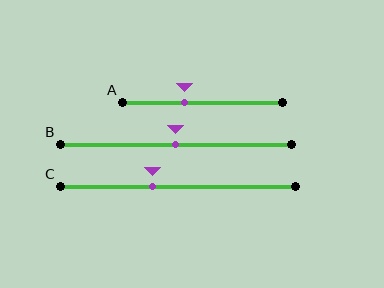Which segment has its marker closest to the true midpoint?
Segment B has its marker closest to the true midpoint.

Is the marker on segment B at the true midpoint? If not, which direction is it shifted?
Yes, the marker on segment B is at the true midpoint.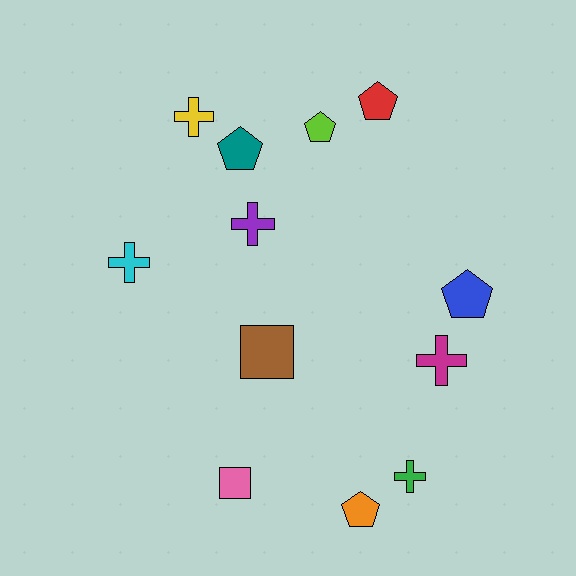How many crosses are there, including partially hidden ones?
There are 5 crosses.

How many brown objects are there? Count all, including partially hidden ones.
There is 1 brown object.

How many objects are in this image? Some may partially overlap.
There are 12 objects.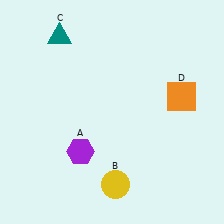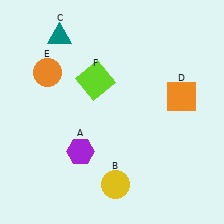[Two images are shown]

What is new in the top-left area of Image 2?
A lime square (F) was added in the top-left area of Image 2.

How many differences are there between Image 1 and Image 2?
There are 2 differences between the two images.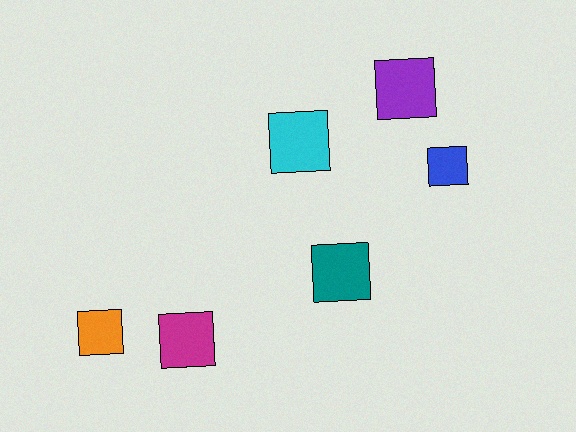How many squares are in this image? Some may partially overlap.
There are 6 squares.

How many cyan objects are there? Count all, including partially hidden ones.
There is 1 cyan object.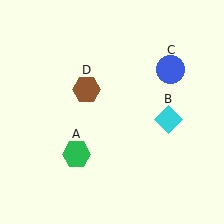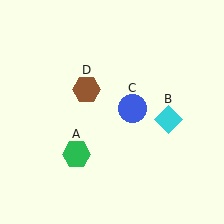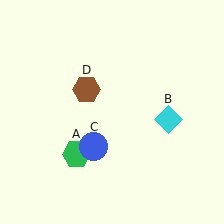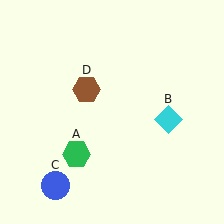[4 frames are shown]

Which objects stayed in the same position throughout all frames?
Green hexagon (object A) and cyan diamond (object B) and brown hexagon (object D) remained stationary.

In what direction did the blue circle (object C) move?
The blue circle (object C) moved down and to the left.